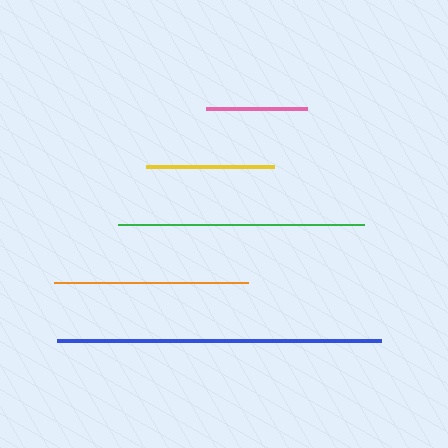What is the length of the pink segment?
The pink segment is approximately 101 pixels long.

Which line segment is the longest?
The blue line is the longest at approximately 324 pixels.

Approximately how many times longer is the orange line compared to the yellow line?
The orange line is approximately 1.5 times the length of the yellow line.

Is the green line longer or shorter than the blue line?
The blue line is longer than the green line.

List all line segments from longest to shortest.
From longest to shortest: blue, green, orange, yellow, pink.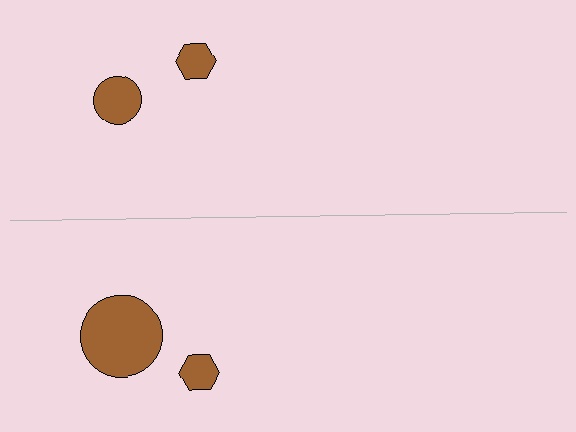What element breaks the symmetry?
The brown circle on the bottom side has a different size than its mirror counterpart.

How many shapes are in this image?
There are 4 shapes in this image.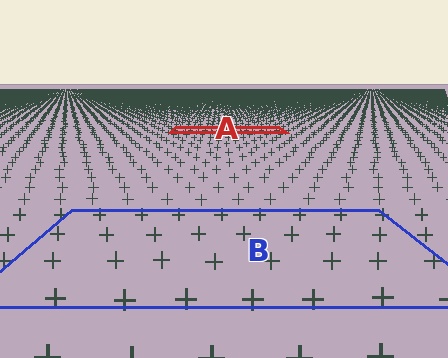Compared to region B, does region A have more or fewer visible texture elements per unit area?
Region A has more texture elements per unit area — they are packed more densely because it is farther away.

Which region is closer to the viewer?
Region B is closer. The texture elements there are larger and more spread out.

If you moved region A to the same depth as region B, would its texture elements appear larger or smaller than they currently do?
They would appear larger. At a closer depth, the same texture elements are projected at a bigger on-screen size.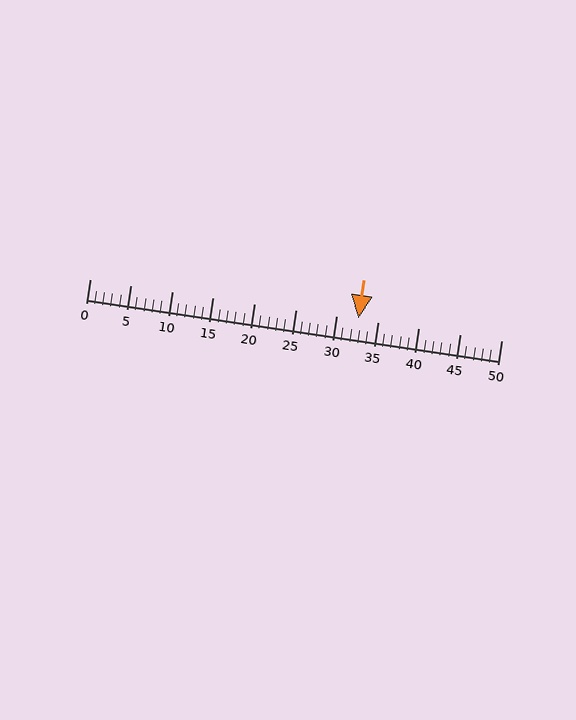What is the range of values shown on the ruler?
The ruler shows values from 0 to 50.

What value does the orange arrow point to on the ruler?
The orange arrow points to approximately 33.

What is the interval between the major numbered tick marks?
The major tick marks are spaced 5 units apart.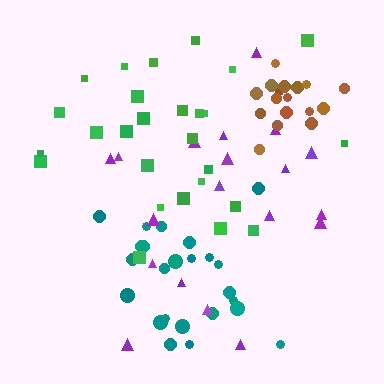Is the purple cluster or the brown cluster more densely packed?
Brown.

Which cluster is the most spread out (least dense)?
Purple.